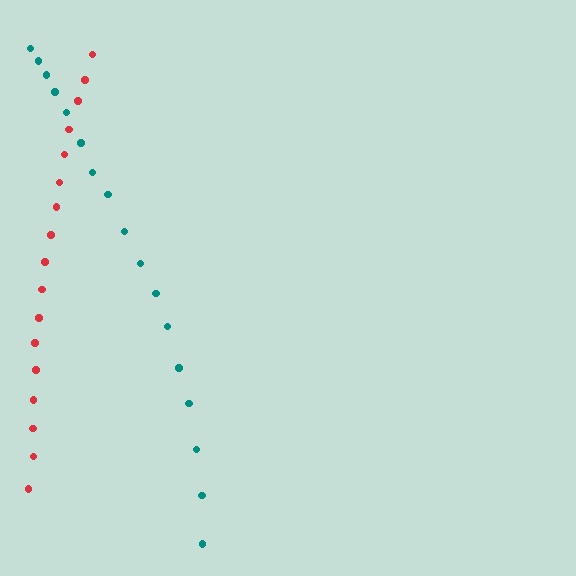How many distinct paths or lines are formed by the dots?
There are 2 distinct paths.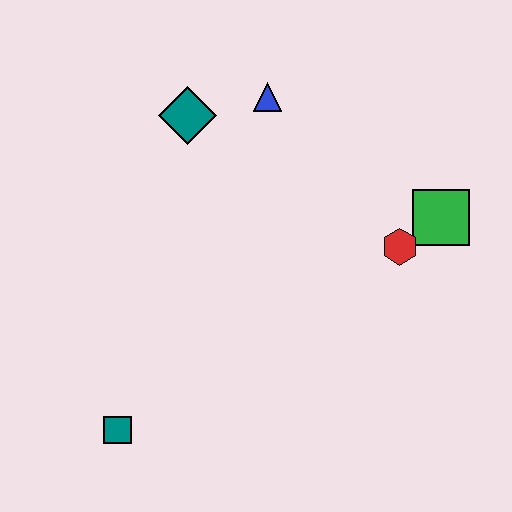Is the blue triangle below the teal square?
No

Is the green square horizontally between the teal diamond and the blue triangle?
No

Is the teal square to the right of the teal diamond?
No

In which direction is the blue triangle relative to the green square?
The blue triangle is to the left of the green square.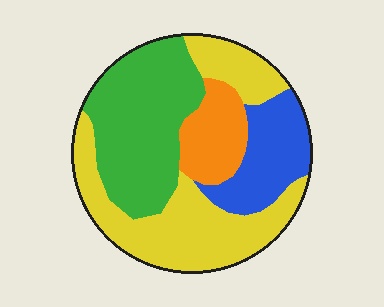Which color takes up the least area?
Orange, at roughly 10%.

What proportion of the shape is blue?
Blue takes up about one sixth (1/6) of the shape.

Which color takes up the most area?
Yellow, at roughly 40%.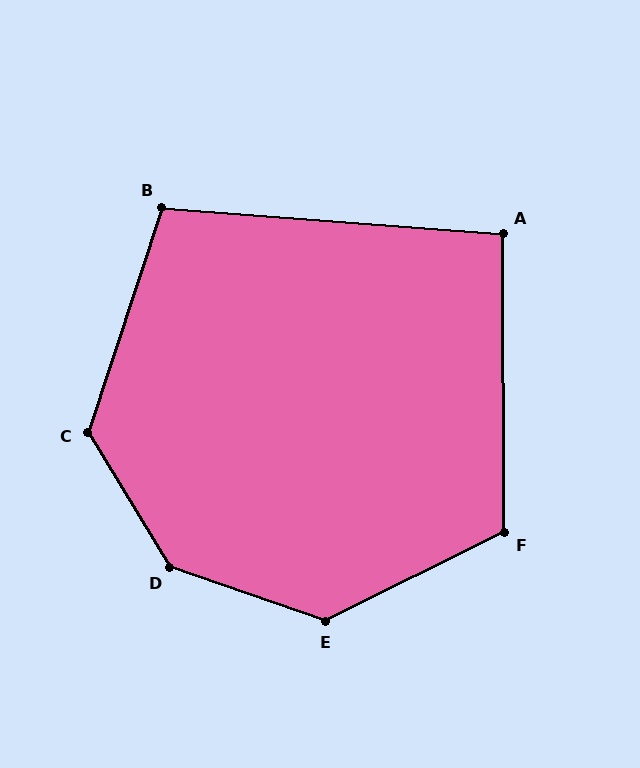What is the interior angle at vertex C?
Approximately 131 degrees (obtuse).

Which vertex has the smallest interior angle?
A, at approximately 95 degrees.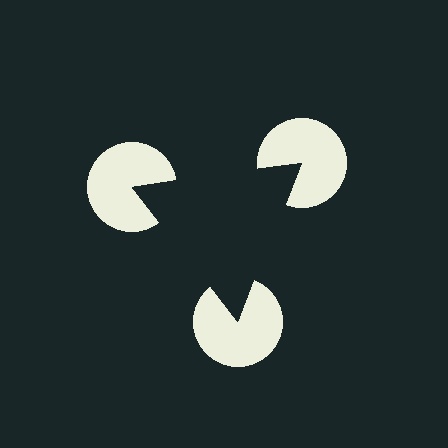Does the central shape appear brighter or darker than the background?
It typically appears slightly darker than the background, even though no actual brightness change is drawn.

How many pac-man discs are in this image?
There are 3 — one at each vertex of the illusory triangle.